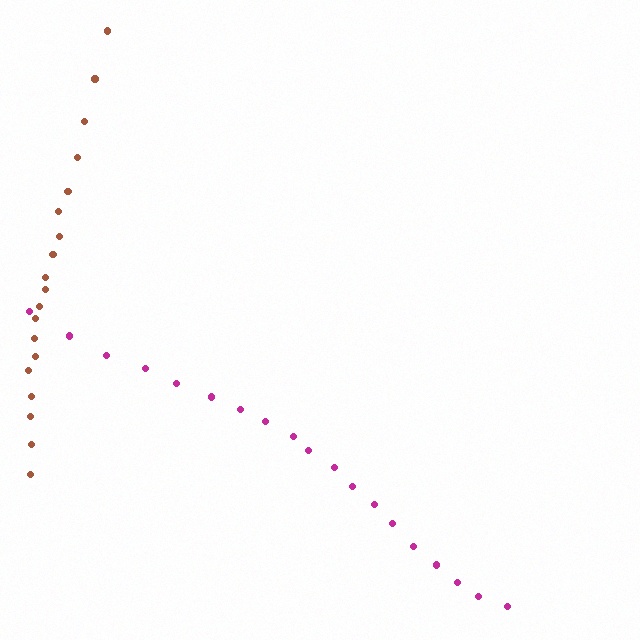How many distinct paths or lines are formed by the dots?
There are 2 distinct paths.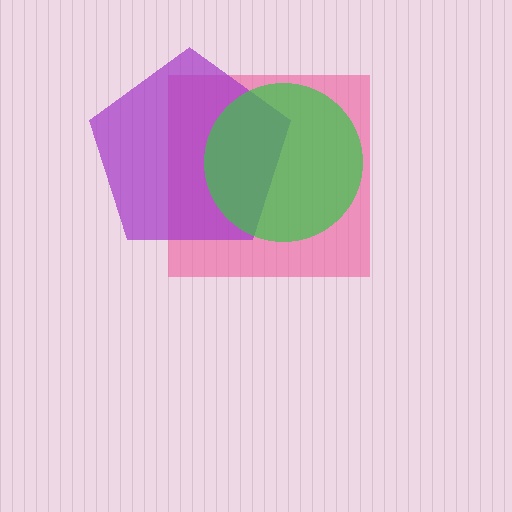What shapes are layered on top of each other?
The layered shapes are: a pink square, a purple pentagon, a green circle.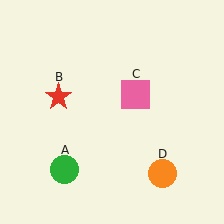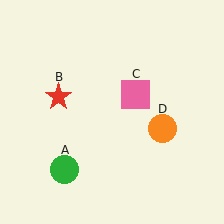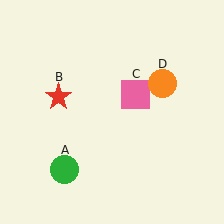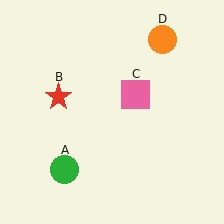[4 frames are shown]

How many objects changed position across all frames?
1 object changed position: orange circle (object D).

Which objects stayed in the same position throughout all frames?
Green circle (object A) and red star (object B) and pink square (object C) remained stationary.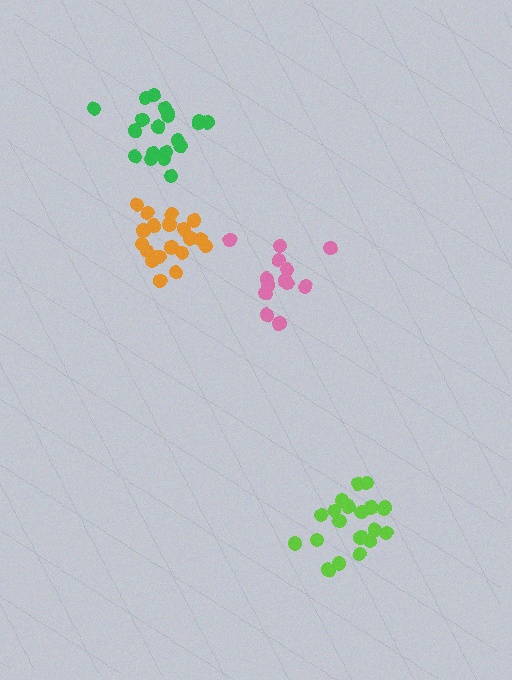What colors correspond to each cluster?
The clusters are colored: orange, lime, green, pink.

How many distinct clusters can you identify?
There are 4 distinct clusters.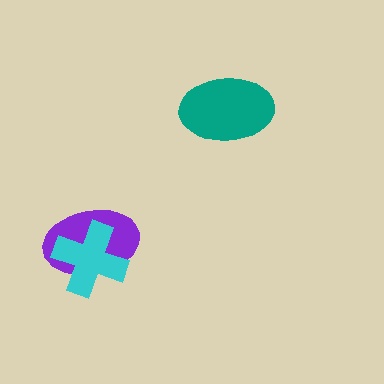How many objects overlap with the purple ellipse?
1 object overlaps with the purple ellipse.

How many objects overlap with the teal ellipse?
0 objects overlap with the teal ellipse.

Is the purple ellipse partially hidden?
Yes, it is partially covered by another shape.